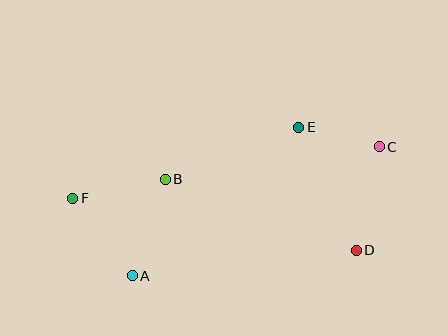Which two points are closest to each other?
Points C and E are closest to each other.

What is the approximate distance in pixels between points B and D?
The distance between B and D is approximately 204 pixels.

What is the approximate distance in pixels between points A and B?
The distance between A and B is approximately 102 pixels.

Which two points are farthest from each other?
Points C and F are farthest from each other.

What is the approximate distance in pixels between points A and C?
The distance between A and C is approximately 279 pixels.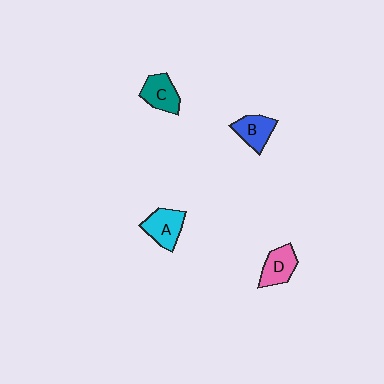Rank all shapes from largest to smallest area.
From largest to smallest: A (cyan), C (teal), D (pink), B (blue).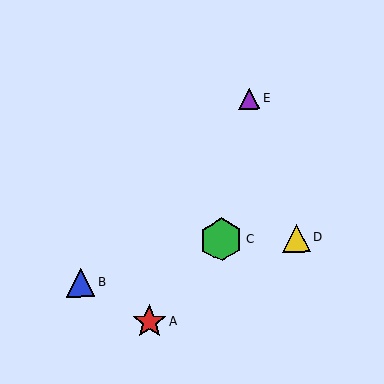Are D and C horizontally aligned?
Yes, both are at y≈238.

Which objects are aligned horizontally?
Objects C, D are aligned horizontally.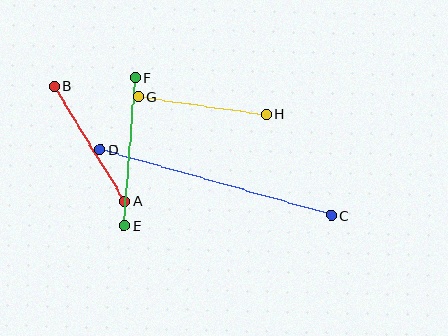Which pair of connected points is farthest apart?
Points C and D are farthest apart.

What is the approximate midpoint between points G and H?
The midpoint is at approximately (202, 105) pixels.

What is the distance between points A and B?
The distance is approximately 135 pixels.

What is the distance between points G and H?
The distance is approximately 130 pixels.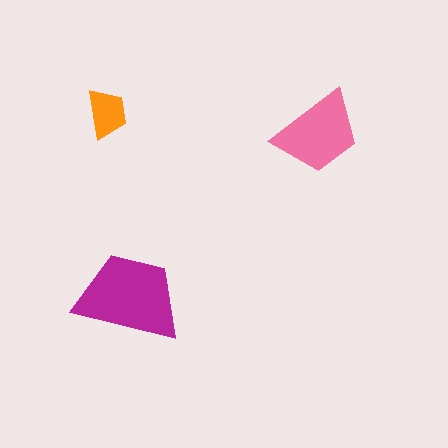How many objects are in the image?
There are 3 objects in the image.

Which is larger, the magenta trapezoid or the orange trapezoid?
The magenta one.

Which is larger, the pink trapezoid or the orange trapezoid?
The pink one.